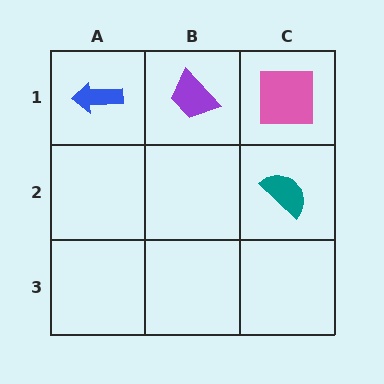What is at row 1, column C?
A pink square.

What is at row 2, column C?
A teal semicircle.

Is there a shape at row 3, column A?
No, that cell is empty.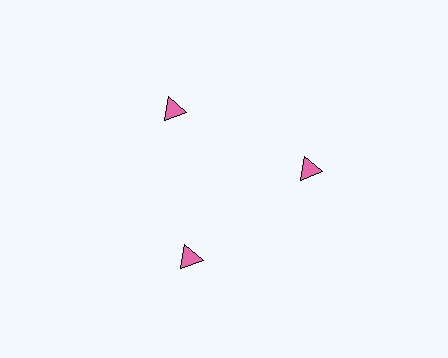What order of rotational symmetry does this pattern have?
This pattern has 3-fold rotational symmetry.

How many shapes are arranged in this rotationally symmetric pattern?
There are 3 shapes, arranged in 3 groups of 1.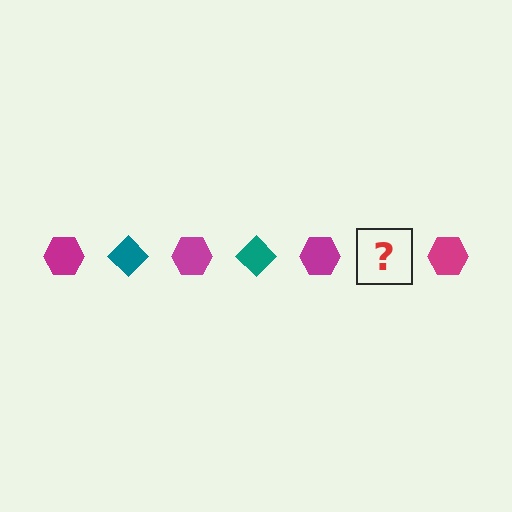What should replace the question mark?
The question mark should be replaced with a teal diamond.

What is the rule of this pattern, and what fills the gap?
The rule is that the pattern alternates between magenta hexagon and teal diamond. The gap should be filled with a teal diamond.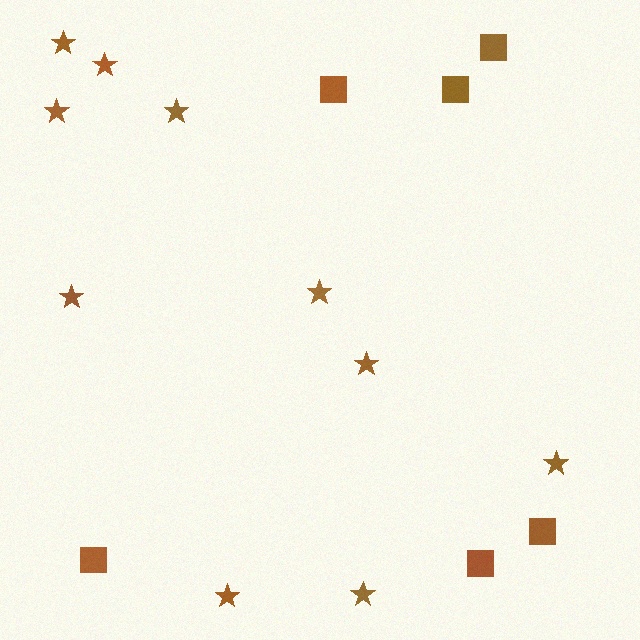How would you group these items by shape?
There are 2 groups: one group of squares (6) and one group of stars (10).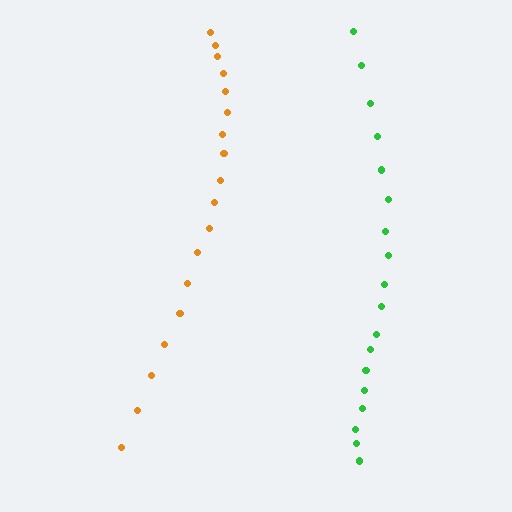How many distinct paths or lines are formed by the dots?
There are 2 distinct paths.